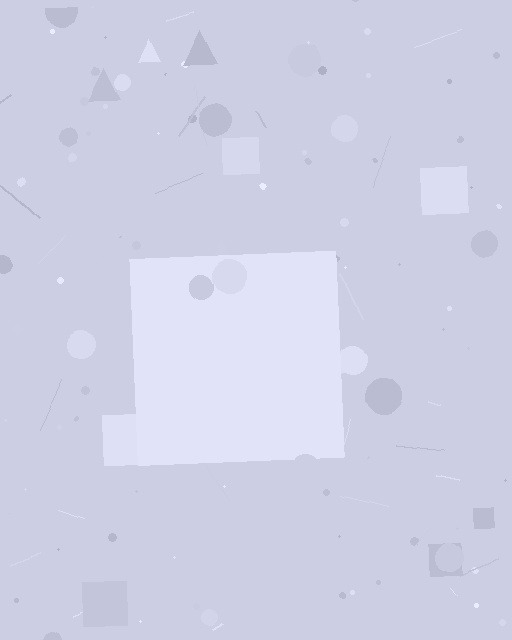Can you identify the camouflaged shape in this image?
The camouflaged shape is a square.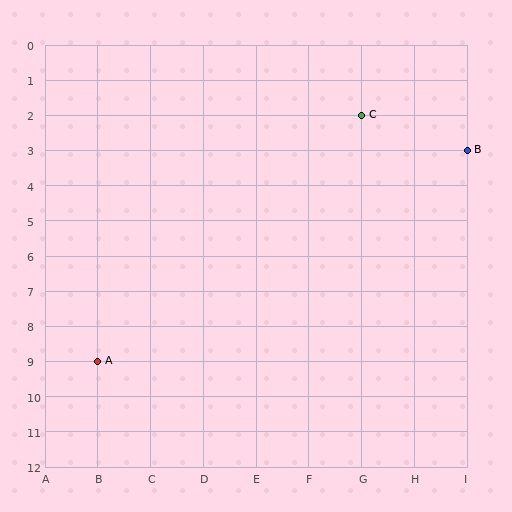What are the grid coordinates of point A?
Point A is at grid coordinates (B, 9).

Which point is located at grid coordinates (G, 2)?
Point C is at (G, 2).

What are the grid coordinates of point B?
Point B is at grid coordinates (I, 3).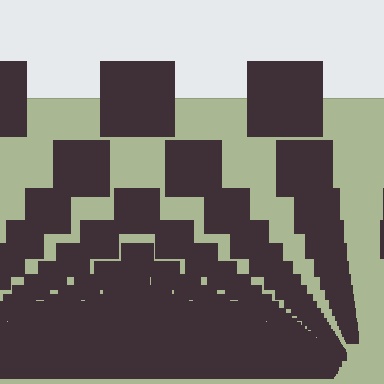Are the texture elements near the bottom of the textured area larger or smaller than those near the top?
Smaller. The gradient is inverted — elements near the bottom are smaller and denser.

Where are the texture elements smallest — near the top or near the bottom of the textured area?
Near the bottom.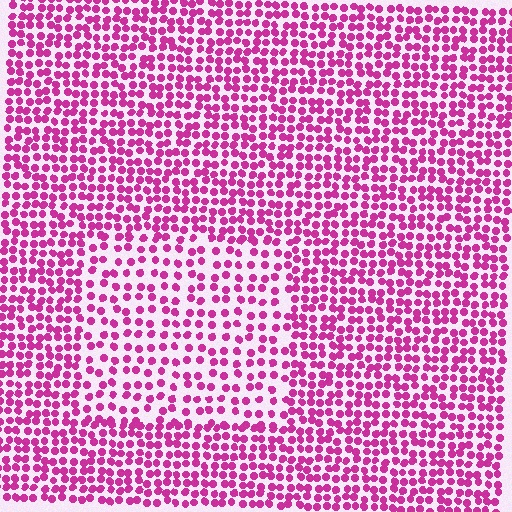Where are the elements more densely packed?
The elements are more densely packed outside the rectangle boundary.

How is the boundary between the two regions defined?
The boundary is defined by a change in element density (approximately 1.7x ratio). All elements are the same color, size, and shape.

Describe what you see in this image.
The image contains small magenta elements arranged at two different densities. A rectangle-shaped region is visible where the elements are less densely packed than the surrounding area.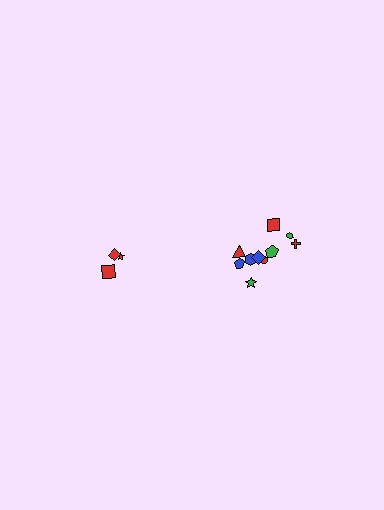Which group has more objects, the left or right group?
The right group.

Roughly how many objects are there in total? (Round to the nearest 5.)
Roughly 15 objects in total.